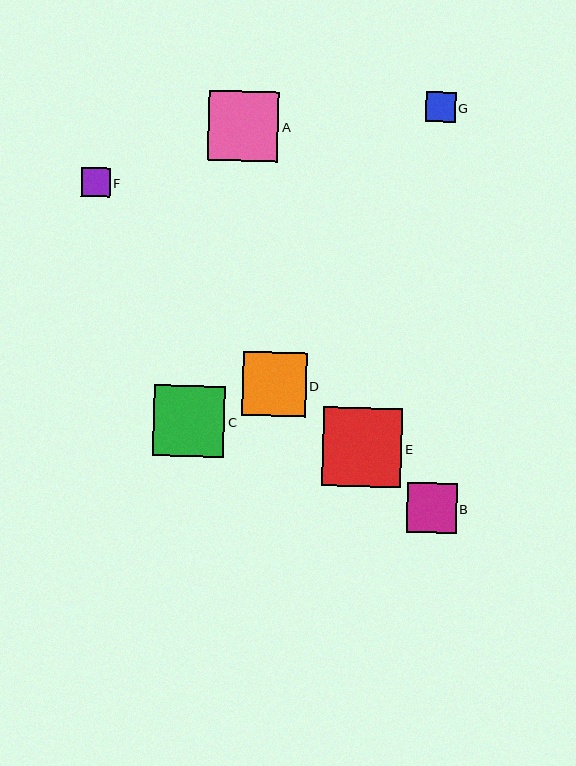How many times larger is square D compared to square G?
Square D is approximately 2.2 times the size of square G.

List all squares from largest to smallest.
From largest to smallest: E, C, A, D, B, G, F.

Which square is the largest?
Square E is the largest with a size of approximately 79 pixels.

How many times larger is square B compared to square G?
Square B is approximately 1.7 times the size of square G.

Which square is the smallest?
Square F is the smallest with a size of approximately 29 pixels.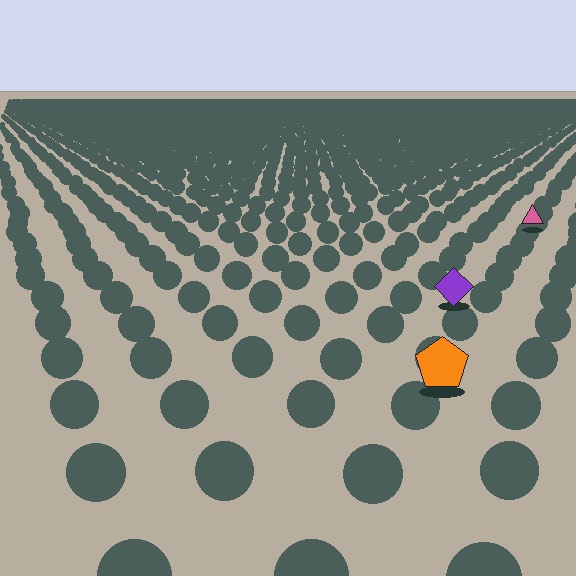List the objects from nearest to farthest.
From nearest to farthest: the orange pentagon, the purple diamond, the pink triangle.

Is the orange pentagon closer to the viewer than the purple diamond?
Yes. The orange pentagon is closer — you can tell from the texture gradient: the ground texture is coarser near it.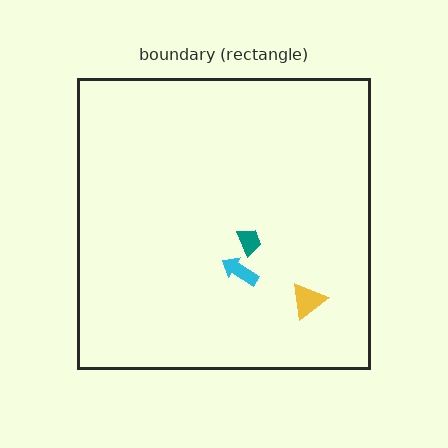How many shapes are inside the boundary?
3 inside, 0 outside.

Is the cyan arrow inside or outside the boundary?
Inside.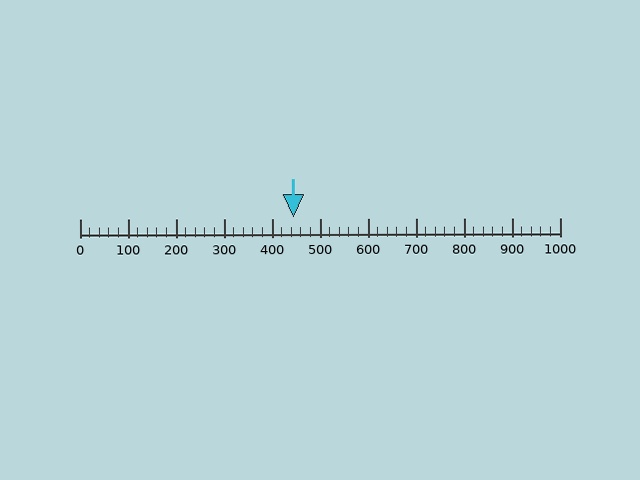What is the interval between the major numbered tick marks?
The major tick marks are spaced 100 units apart.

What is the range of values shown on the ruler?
The ruler shows values from 0 to 1000.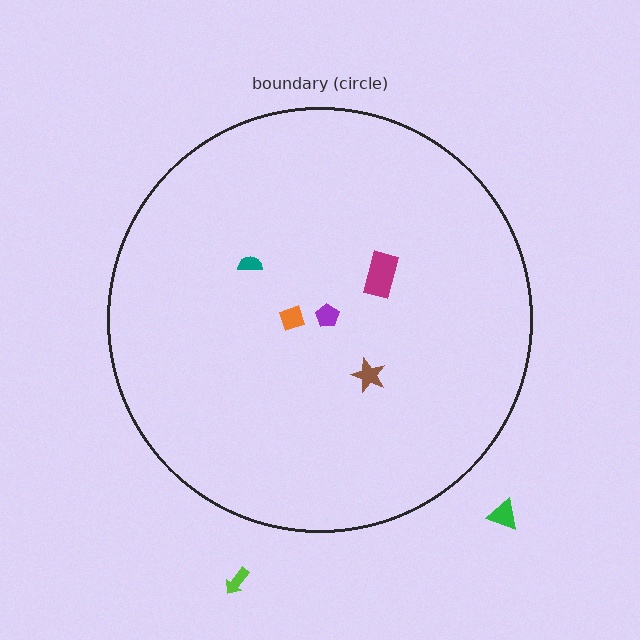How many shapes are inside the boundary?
5 inside, 2 outside.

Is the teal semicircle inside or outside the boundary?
Inside.